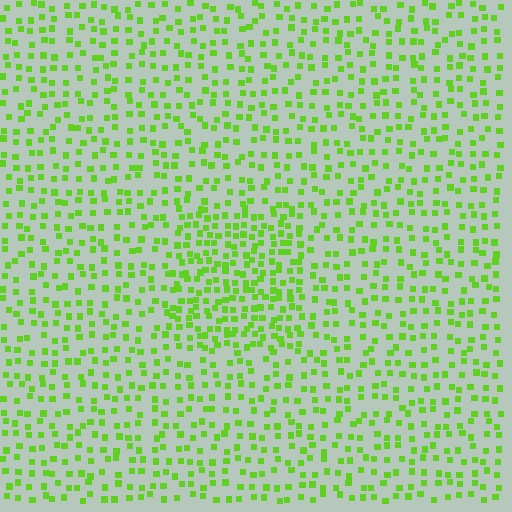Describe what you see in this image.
The image contains small lime elements arranged at two different densities. A rectangle-shaped region is visible where the elements are more densely packed than the surrounding area.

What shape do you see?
I see a rectangle.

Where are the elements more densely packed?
The elements are more densely packed inside the rectangle boundary.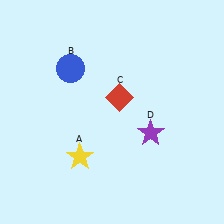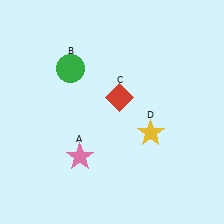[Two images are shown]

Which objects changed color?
A changed from yellow to pink. B changed from blue to green. D changed from purple to yellow.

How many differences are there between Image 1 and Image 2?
There are 3 differences between the two images.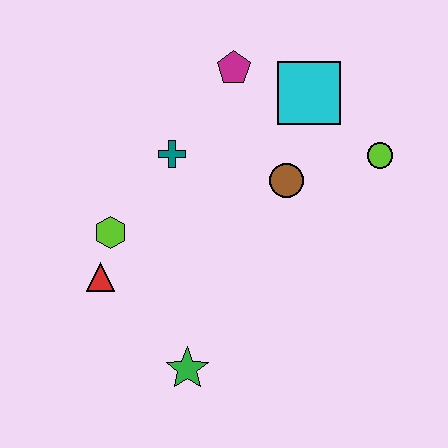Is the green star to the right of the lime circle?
No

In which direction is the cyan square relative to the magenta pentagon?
The cyan square is to the right of the magenta pentagon.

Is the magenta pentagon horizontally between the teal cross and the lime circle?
Yes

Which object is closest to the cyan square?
The magenta pentagon is closest to the cyan square.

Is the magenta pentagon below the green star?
No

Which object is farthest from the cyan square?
The green star is farthest from the cyan square.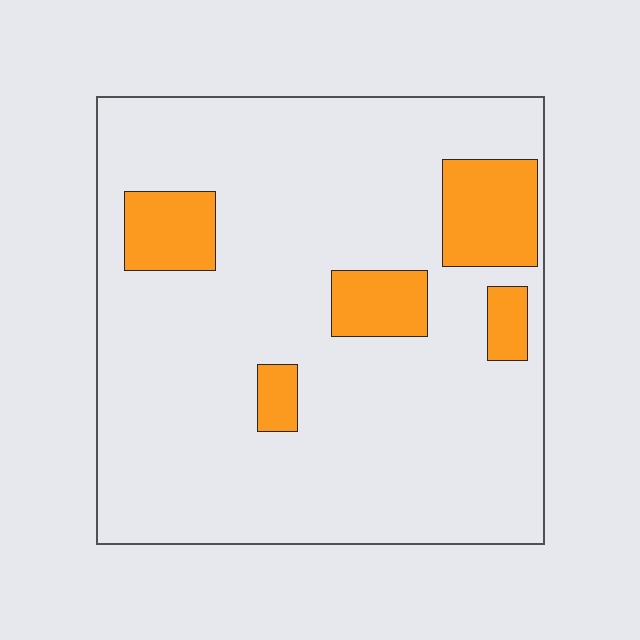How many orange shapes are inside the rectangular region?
5.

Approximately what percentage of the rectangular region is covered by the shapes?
Approximately 15%.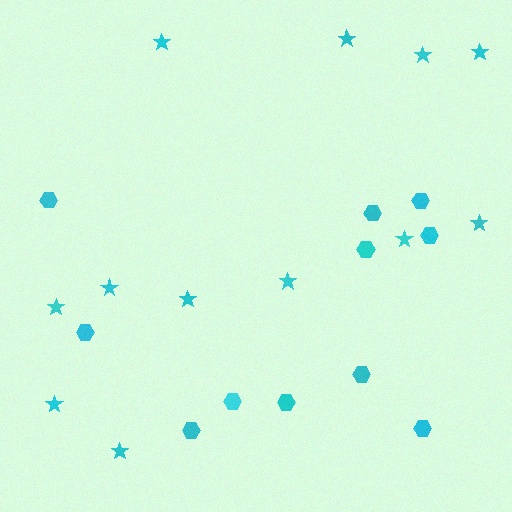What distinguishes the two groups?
There are 2 groups: one group of stars (12) and one group of hexagons (11).